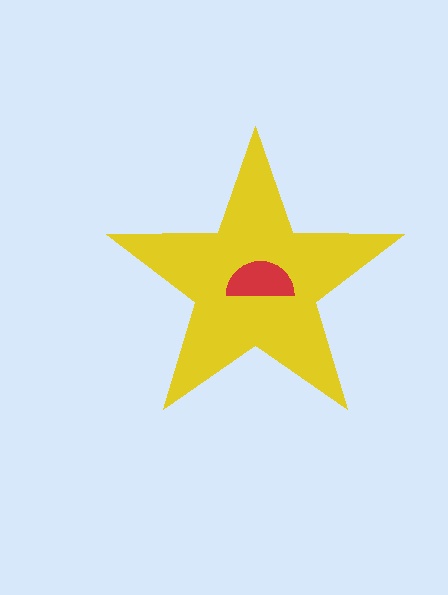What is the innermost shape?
The red semicircle.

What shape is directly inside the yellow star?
The red semicircle.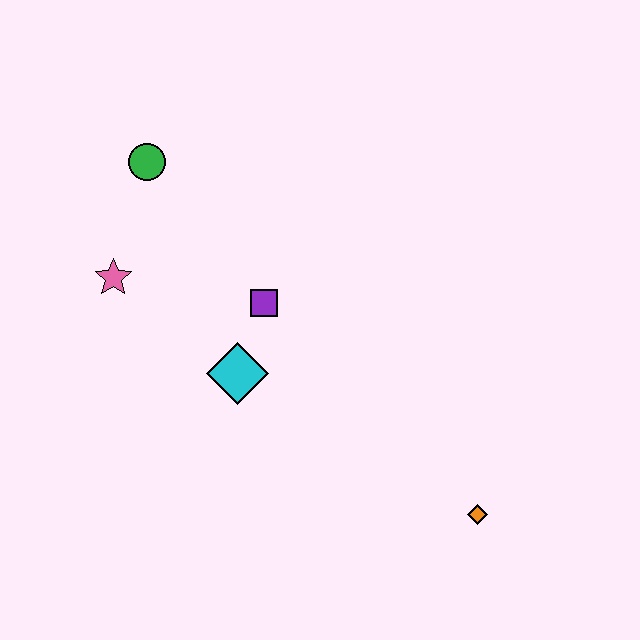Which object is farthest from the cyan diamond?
The orange diamond is farthest from the cyan diamond.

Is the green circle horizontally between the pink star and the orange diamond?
Yes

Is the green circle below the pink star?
No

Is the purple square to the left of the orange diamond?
Yes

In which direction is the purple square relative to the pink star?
The purple square is to the right of the pink star.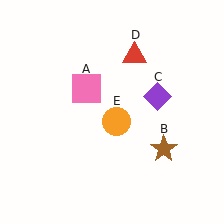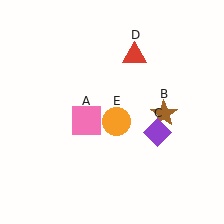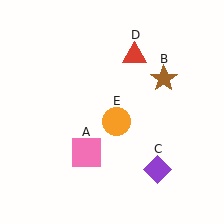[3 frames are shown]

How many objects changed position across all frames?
3 objects changed position: pink square (object A), brown star (object B), purple diamond (object C).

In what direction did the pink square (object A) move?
The pink square (object A) moved down.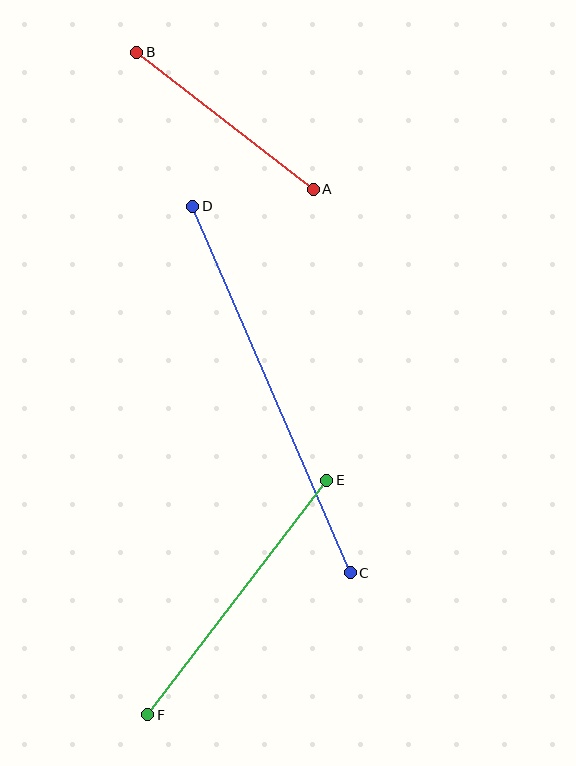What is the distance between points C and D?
The distance is approximately 399 pixels.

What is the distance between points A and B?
The distance is approximately 223 pixels.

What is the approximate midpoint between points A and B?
The midpoint is at approximately (225, 121) pixels.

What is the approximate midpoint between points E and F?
The midpoint is at approximately (237, 597) pixels.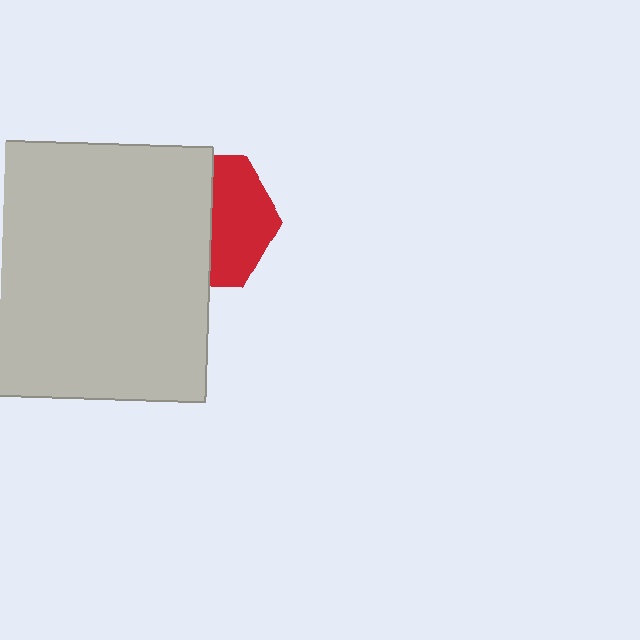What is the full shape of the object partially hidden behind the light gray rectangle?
The partially hidden object is a red hexagon.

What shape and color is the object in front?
The object in front is a light gray rectangle.